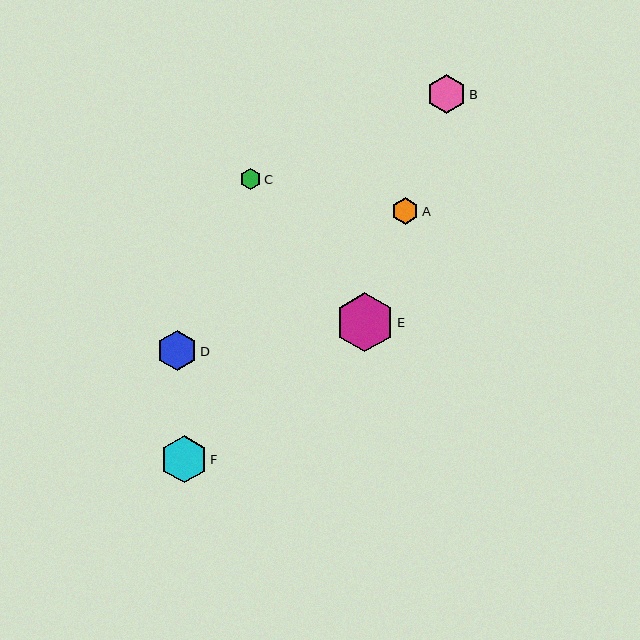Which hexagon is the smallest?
Hexagon C is the smallest with a size of approximately 21 pixels.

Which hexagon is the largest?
Hexagon E is the largest with a size of approximately 59 pixels.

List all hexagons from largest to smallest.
From largest to smallest: E, F, D, B, A, C.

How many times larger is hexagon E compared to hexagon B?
Hexagon E is approximately 1.5 times the size of hexagon B.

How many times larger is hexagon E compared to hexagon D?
Hexagon E is approximately 1.5 times the size of hexagon D.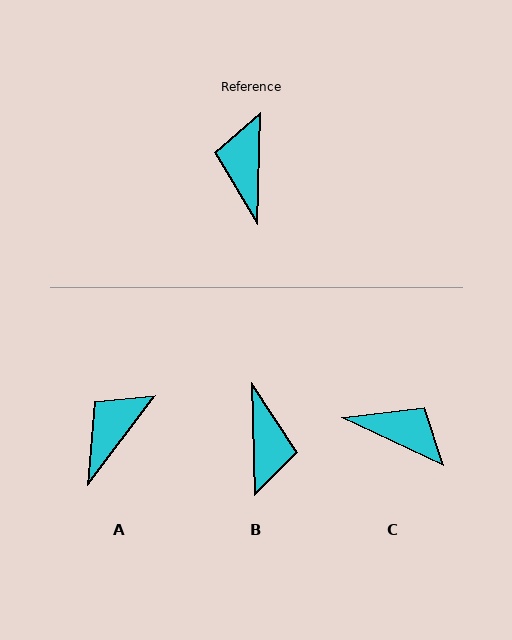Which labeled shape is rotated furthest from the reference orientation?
B, about 177 degrees away.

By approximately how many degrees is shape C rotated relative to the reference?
Approximately 114 degrees clockwise.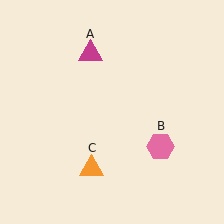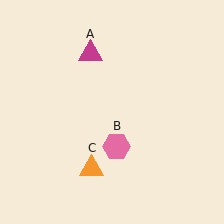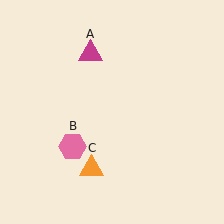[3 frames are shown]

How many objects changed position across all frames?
1 object changed position: pink hexagon (object B).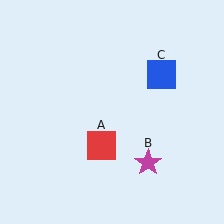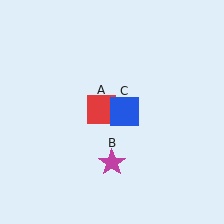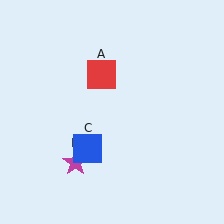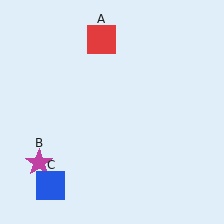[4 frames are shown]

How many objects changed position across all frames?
3 objects changed position: red square (object A), magenta star (object B), blue square (object C).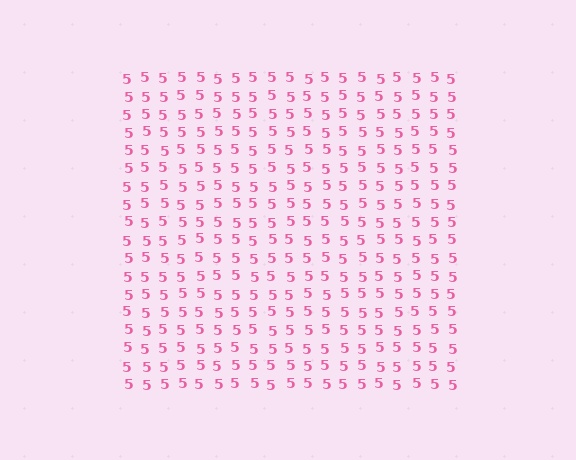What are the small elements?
The small elements are digit 5's.